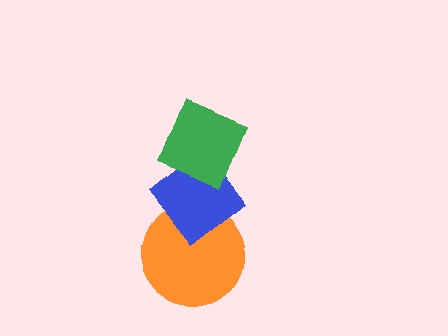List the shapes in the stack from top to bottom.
From top to bottom: the green diamond, the blue diamond, the orange circle.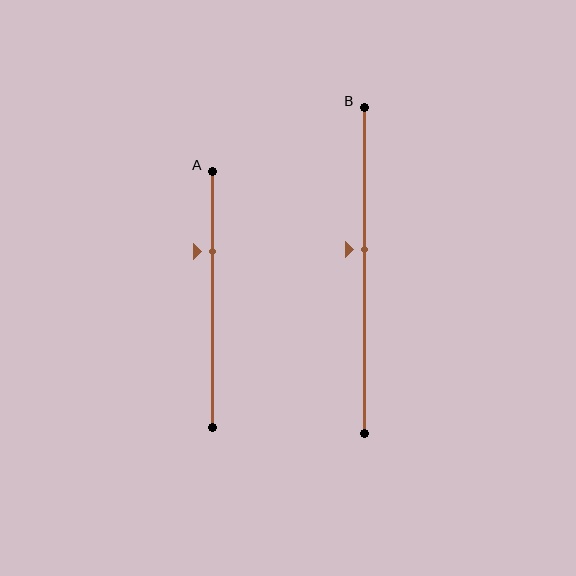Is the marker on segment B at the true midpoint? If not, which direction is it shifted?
No, the marker on segment B is shifted upward by about 6% of the segment length.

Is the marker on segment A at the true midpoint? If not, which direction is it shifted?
No, the marker on segment A is shifted upward by about 19% of the segment length.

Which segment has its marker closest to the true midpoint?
Segment B has its marker closest to the true midpoint.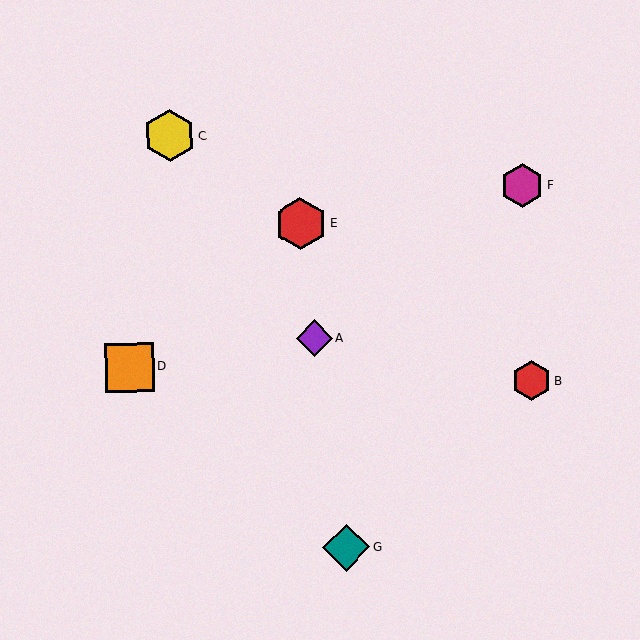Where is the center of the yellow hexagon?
The center of the yellow hexagon is at (169, 136).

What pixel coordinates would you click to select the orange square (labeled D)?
Click at (129, 367) to select the orange square D.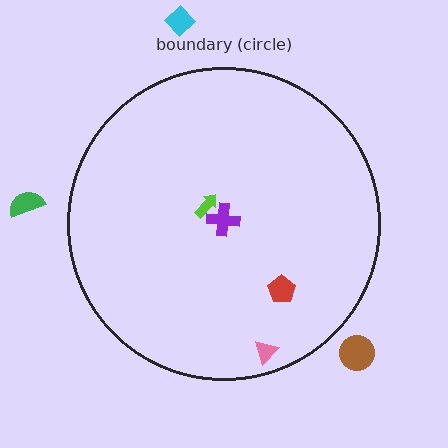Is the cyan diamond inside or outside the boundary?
Outside.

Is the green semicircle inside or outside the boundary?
Outside.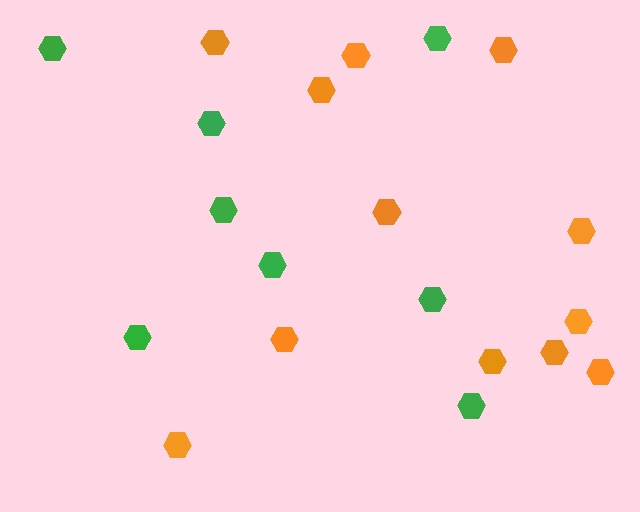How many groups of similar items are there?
There are 2 groups: one group of orange hexagons (12) and one group of green hexagons (8).